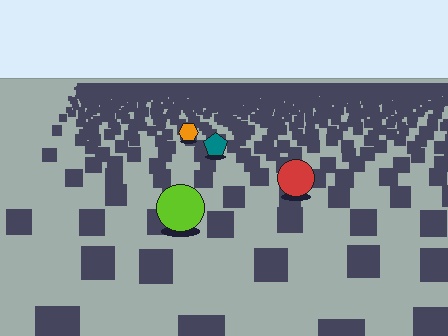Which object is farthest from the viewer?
The orange hexagon is farthest from the viewer. It appears smaller and the ground texture around it is denser.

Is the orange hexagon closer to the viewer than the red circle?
No. The red circle is closer — you can tell from the texture gradient: the ground texture is coarser near it.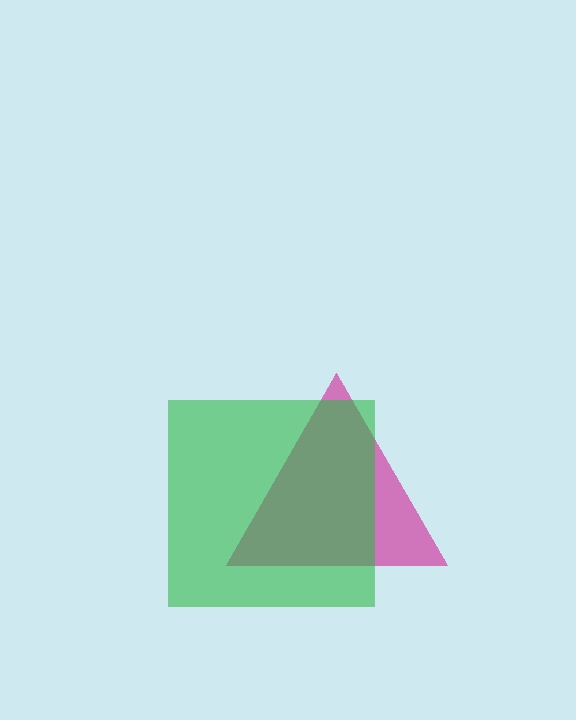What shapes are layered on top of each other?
The layered shapes are: a magenta triangle, a green square.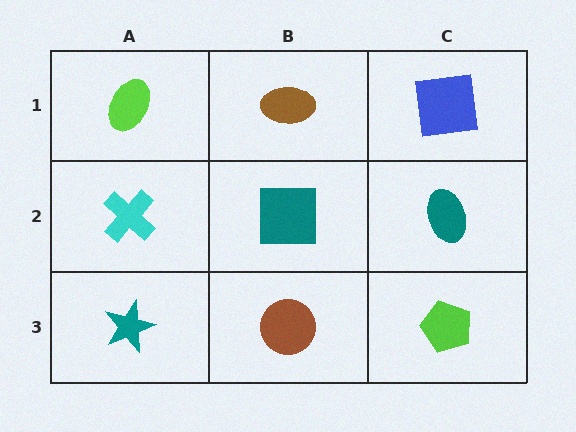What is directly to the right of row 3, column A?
A brown circle.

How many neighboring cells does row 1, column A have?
2.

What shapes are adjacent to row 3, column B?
A teal square (row 2, column B), a teal star (row 3, column A), a lime pentagon (row 3, column C).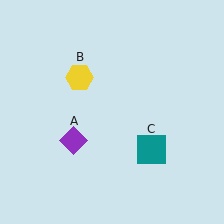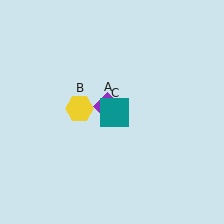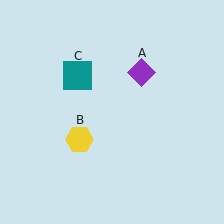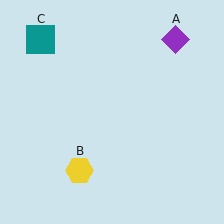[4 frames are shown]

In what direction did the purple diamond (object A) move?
The purple diamond (object A) moved up and to the right.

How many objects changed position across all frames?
3 objects changed position: purple diamond (object A), yellow hexagon (object B), teal square (object C).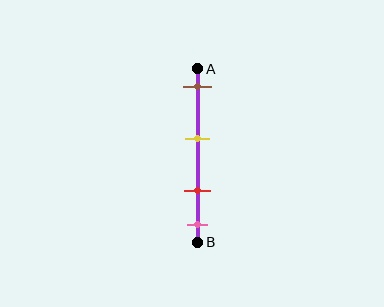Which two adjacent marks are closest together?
The red and pink marks are the closest adjacent pair.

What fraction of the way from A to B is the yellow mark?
The yellow mark is approximately 40% (0.4) of the way from A to B.